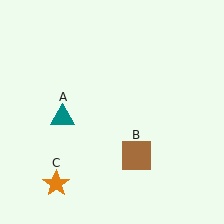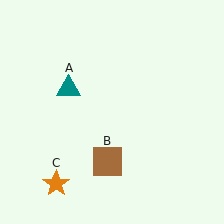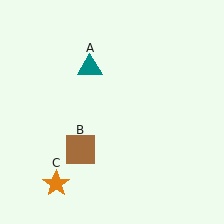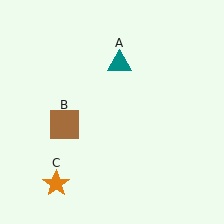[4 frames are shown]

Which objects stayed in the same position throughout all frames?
Orange star (object C) remained stationary.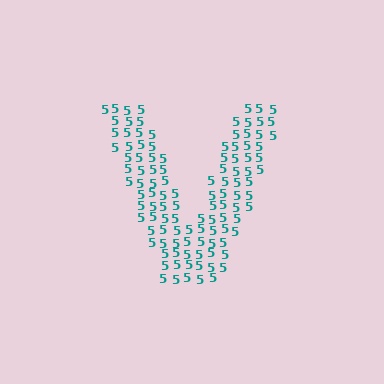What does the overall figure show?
The overall figure shows the letter V.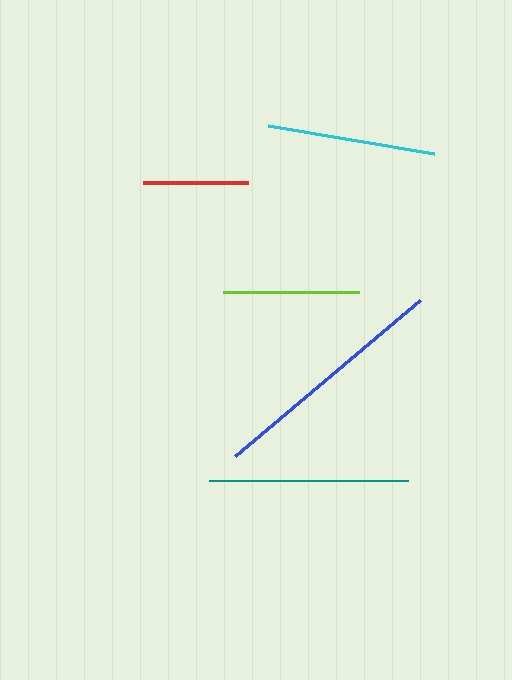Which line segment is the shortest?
The red line is the shortest at approximately 104 pixels.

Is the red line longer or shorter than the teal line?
The teal line is longer than the red line.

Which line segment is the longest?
The blue line is the longest at approximately 242 pixels.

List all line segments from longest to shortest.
From longest to shortest: blue, teal, cyan, lime, red.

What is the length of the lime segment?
The lime segment is approximately 136 pixels long.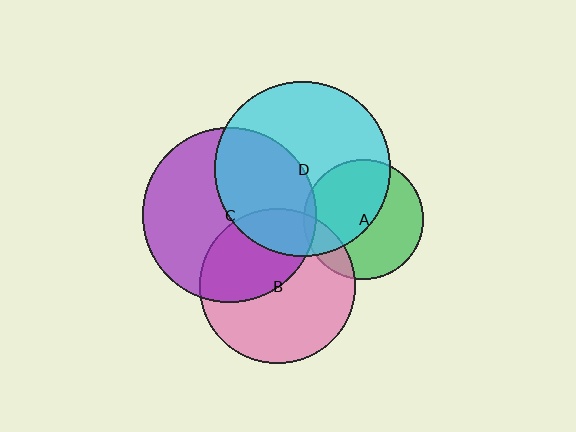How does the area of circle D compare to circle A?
Approximately 2.1 times.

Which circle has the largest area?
Circle D (cyan).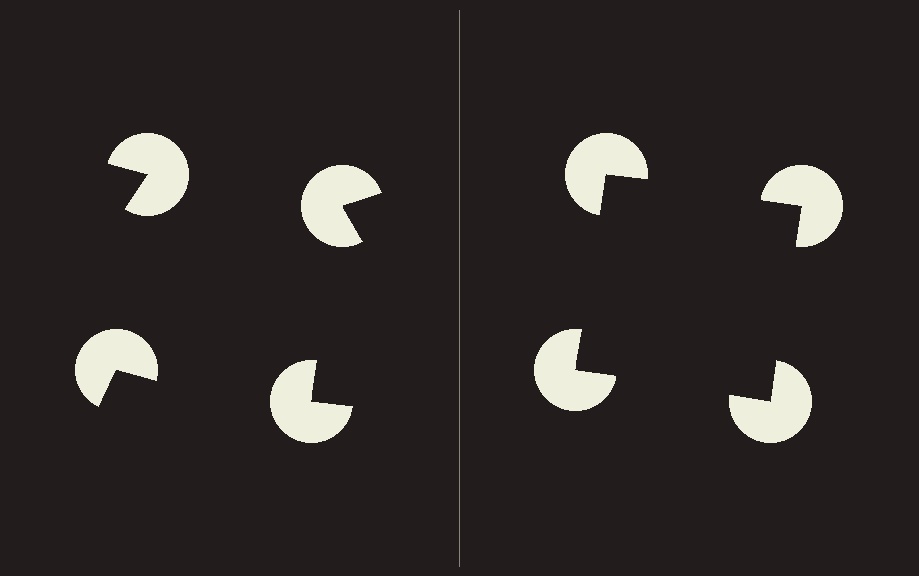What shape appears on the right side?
An illusory square.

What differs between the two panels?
The pac-man discs are positioned identically on both sides; only the wedge orientations differ. On the right they align to a square; on the left they are misaligned.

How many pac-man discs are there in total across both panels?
8 — 4 on each side.